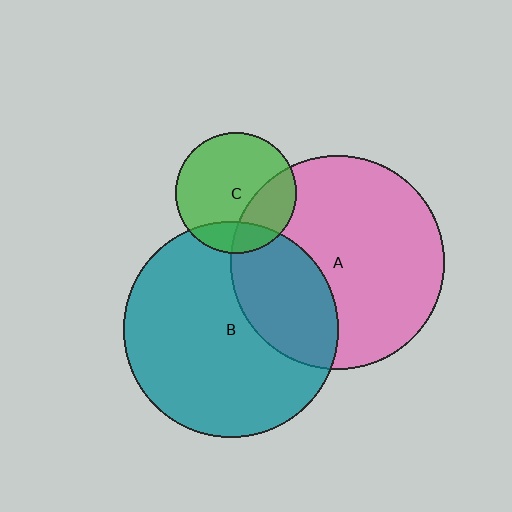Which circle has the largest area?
Circle B (teal).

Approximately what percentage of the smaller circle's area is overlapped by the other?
Approximately 30%.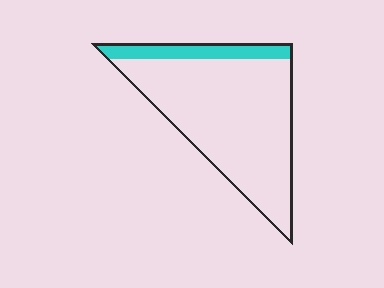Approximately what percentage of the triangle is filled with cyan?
Approximately 15%.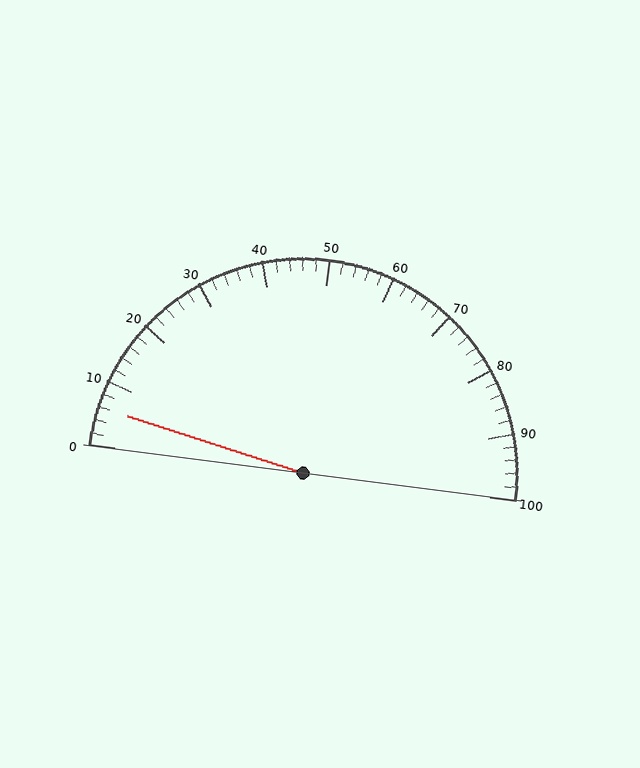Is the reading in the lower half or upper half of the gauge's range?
The reading is in the lower half of the range (0 to 100).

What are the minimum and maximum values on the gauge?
The gauge ranges from 0 to 100.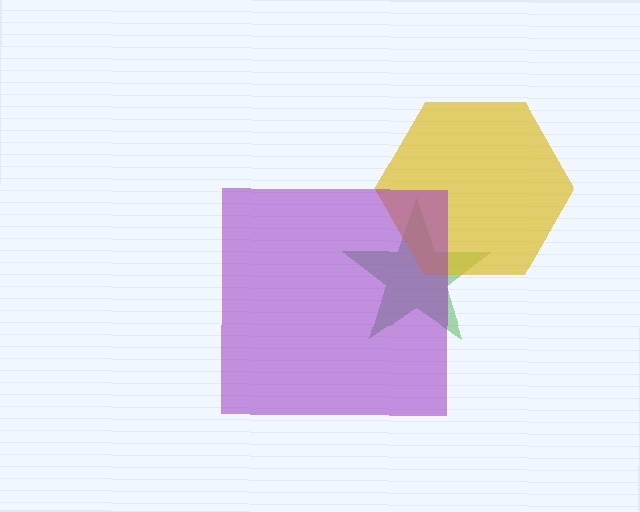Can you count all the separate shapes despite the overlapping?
Yes, there are 3 separate shapes.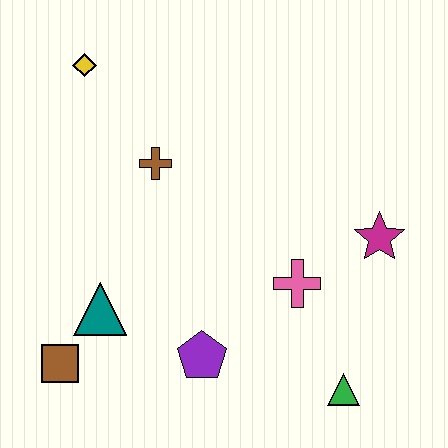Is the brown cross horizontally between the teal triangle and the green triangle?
Yes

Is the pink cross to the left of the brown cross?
No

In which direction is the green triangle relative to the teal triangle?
The green triangle is to the right of the teal triangle.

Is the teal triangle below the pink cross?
Yes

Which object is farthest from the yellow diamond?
The green triangle is farthest from the yellow diamond.